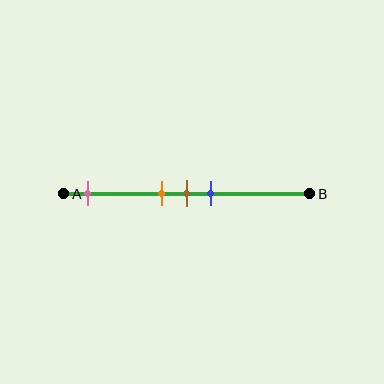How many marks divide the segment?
There are 4 marks dividing the segment.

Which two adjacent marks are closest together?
The orange and brown marks are the closest adjacent pair.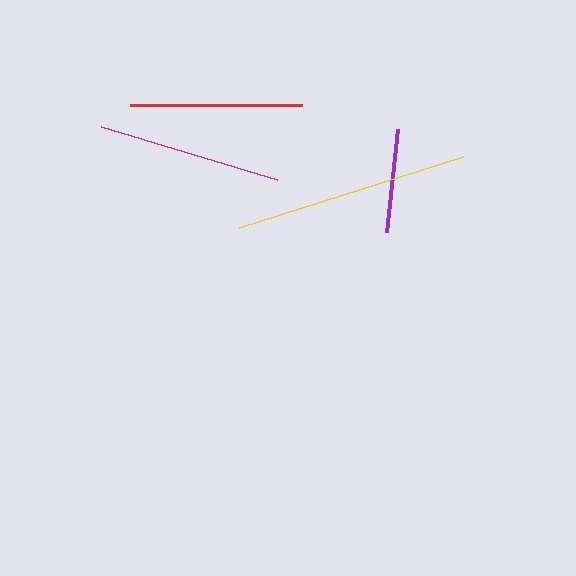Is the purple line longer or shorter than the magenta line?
The magenta line is longer than the purple line.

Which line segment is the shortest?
The purple line is the shortest at approximately 103 pixels.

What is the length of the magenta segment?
The magenta segment is approximately 184 pixels long.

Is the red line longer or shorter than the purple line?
The red line is longer than the purple line.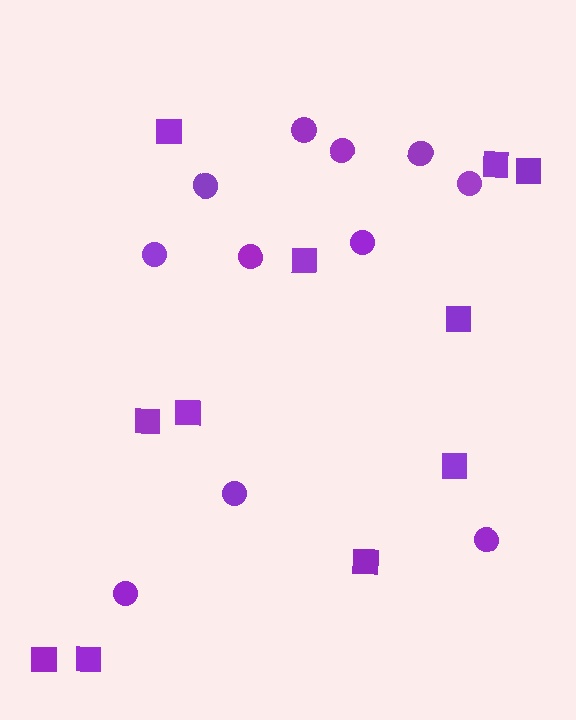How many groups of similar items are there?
There are 2 groups: one group of squares (11) and one group of circles (11).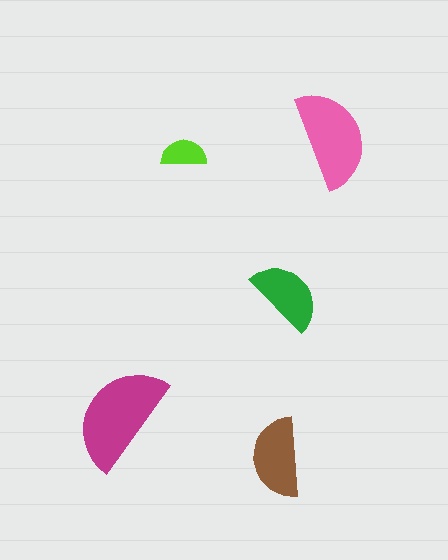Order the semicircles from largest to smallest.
the magenta one, the pink one, the brown one, the green one, the lime one.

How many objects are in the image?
There are 5 objects in the image.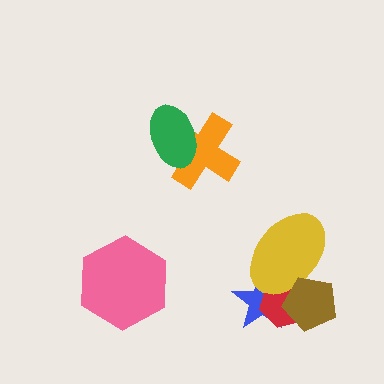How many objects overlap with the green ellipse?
1 object overlaps with the green ellipse.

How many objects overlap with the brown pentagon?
3 objects overlap with the brown pentagon.